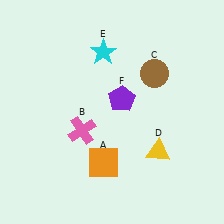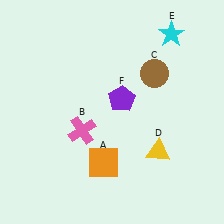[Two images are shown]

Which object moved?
The cyan star (E) moved right.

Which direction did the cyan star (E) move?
The cyan star (E) moved right.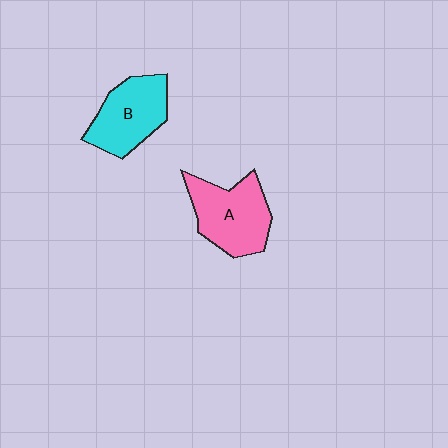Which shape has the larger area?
Shape A (pink).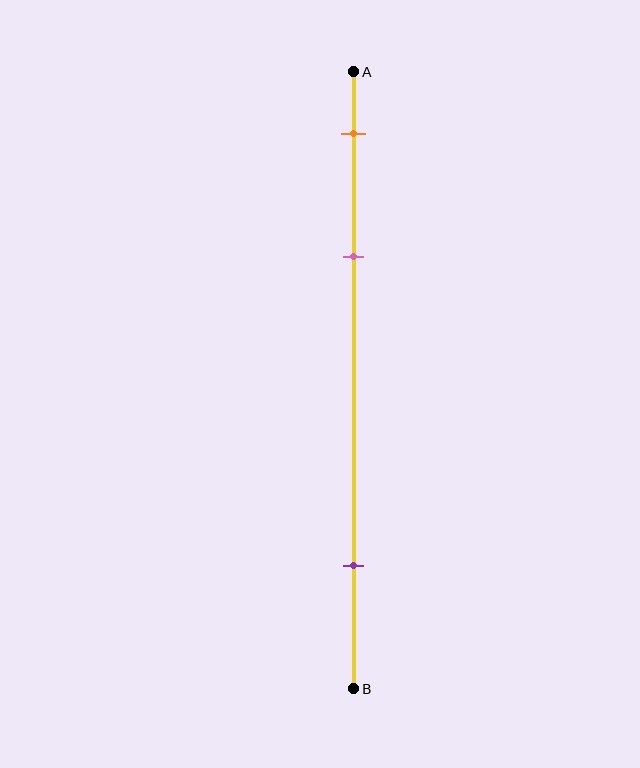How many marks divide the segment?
There are 3 marks dividing the segment.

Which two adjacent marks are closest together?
The orange and pink marks are the closest adjacent pair.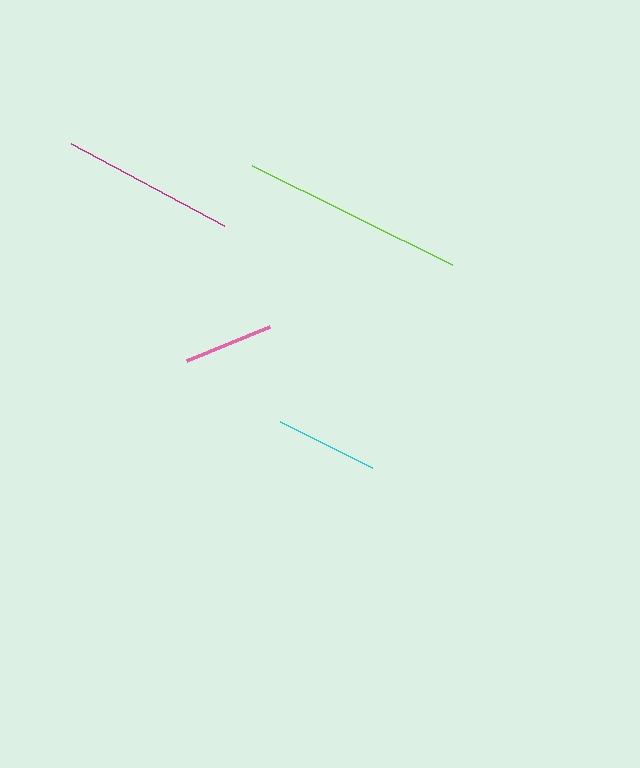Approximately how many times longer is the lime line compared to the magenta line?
The lime line is approximately 1.3 times the length of the magenta line.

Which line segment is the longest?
The lime line is the longest at approximately 222 pixels.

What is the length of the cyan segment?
The cyan segment is approximately 103 pixels long.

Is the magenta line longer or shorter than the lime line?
The lime line is longer than the magenta line.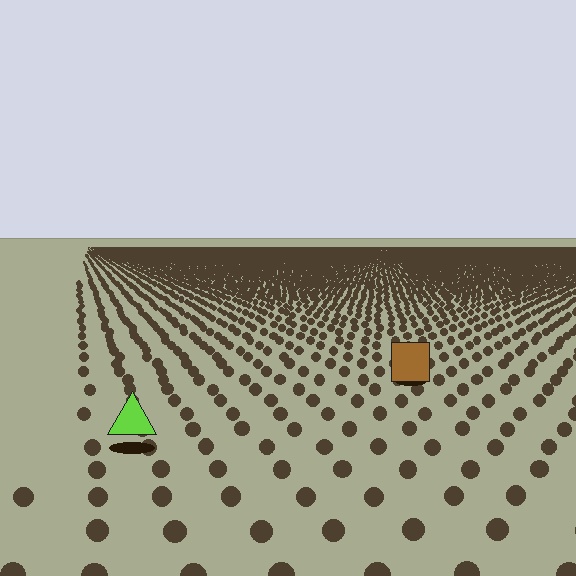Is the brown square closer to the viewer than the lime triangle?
No. The lime triangle is closer — you can tell from the texture gradient: the ground texture is coarser near it.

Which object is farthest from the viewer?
The brown square is farthest from the viewer. It appears smaller and the ground texture around it is denser.